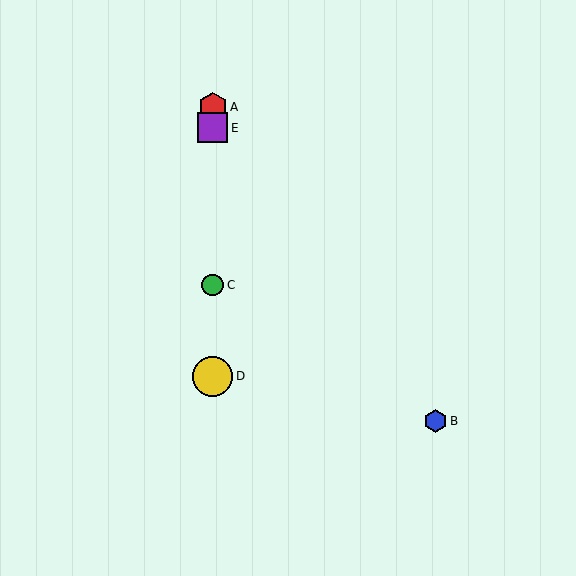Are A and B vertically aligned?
No, A is at x≈213 and B is at x≈435.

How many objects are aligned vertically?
4 objects (A, C, D, E) are aligned vertically.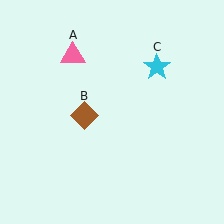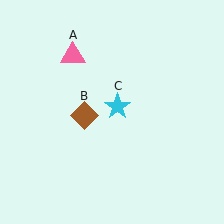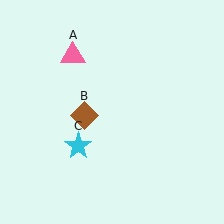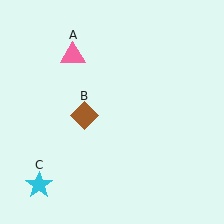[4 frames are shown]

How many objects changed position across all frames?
1 object changed position: cyan star (object C).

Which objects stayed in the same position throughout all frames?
Pink triangle (object A) and brown diamond (object B) remained stationary.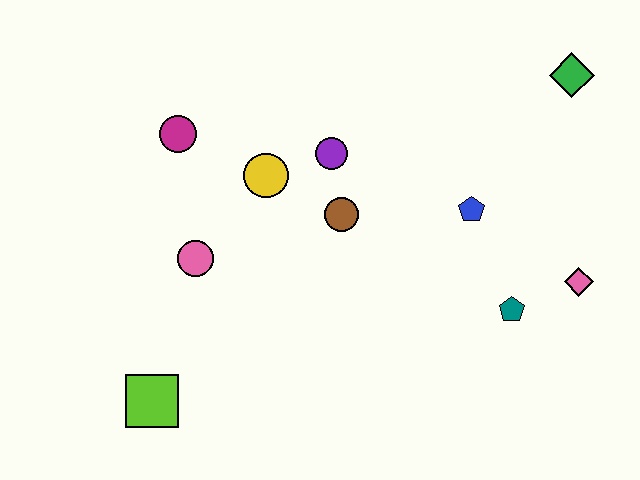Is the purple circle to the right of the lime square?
Yes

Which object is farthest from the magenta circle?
The pink diamond is farthest from the magenta circle.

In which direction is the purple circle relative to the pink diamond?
The purple circle is to the left of the pink diamond.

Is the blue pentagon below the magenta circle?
Yes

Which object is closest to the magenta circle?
The yellow circle is closest to the magenta circle.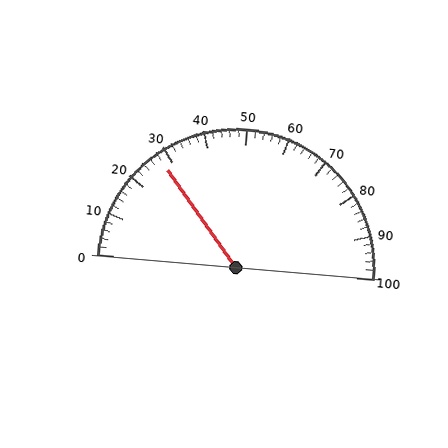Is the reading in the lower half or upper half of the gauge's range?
The reading is in the lower half of the range (0 to 100).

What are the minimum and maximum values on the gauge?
The gauge ranges from 0 to 100.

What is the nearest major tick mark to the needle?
The nearest major tick mark is 30.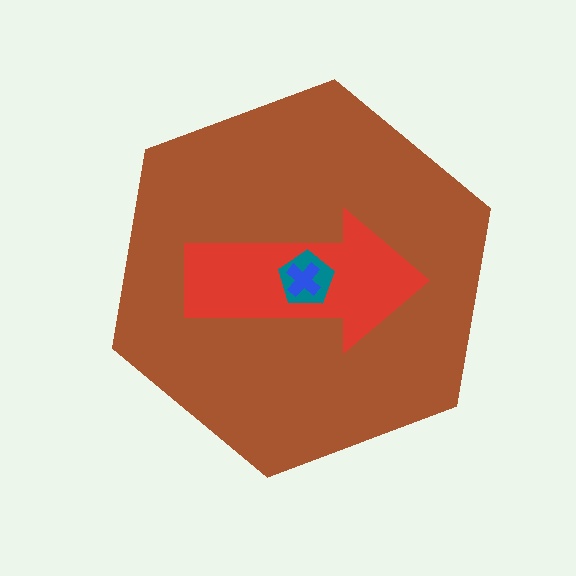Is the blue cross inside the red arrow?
Yes.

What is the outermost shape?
The brown hexagon.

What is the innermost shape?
The blue cross.